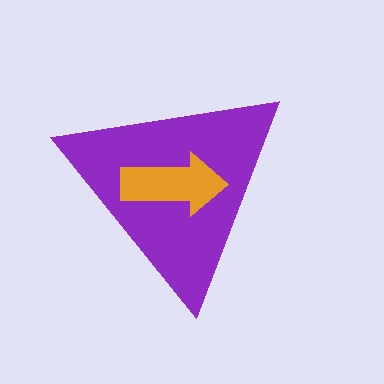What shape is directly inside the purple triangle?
The orange arrow.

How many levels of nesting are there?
2.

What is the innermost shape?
The orange arrow.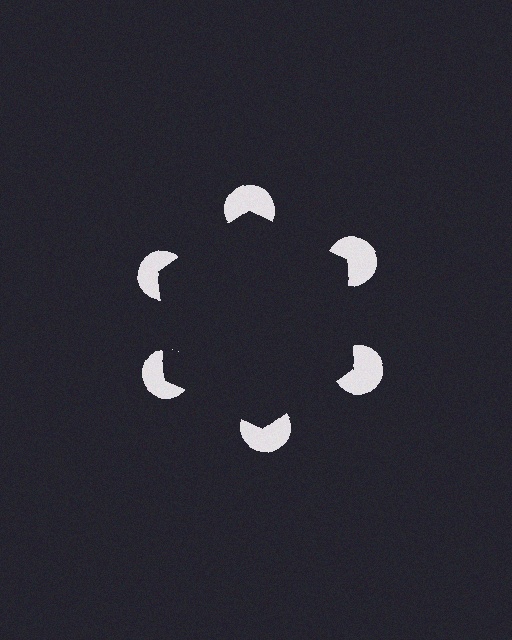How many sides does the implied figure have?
6 sides.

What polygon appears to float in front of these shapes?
An illusory hexagon — its edges are inferred from the aligned wedge cuts in the pac-man discs, not physically drawn.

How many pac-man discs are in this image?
There are 6 — one at each vertex of the illusory hexagon.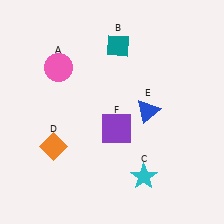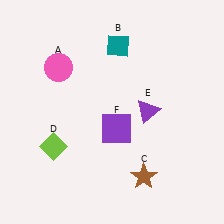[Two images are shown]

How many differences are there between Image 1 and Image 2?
There are 3 differences between the two images.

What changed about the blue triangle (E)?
In Image 1, E is blue. In Image 2, it changed to purple.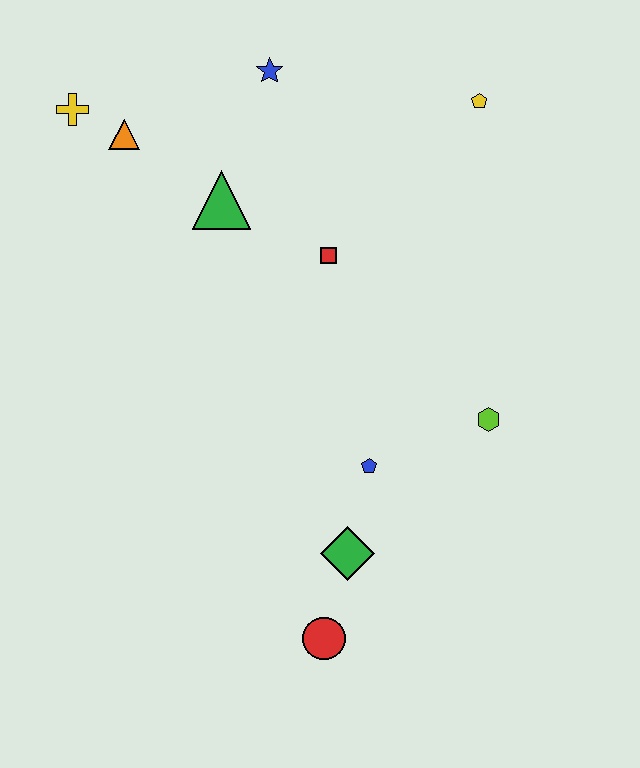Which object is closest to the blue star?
The green triangle is closest to the blue star.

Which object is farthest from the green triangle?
The red circle is farthest from the green triangle.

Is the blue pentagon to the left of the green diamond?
No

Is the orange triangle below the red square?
No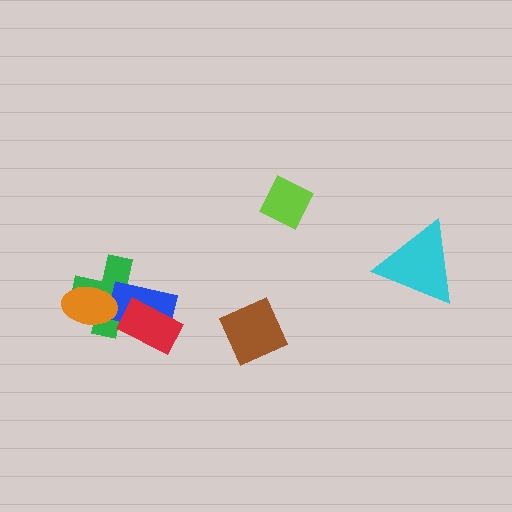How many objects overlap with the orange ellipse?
2 objects overlap with the orange ellipse.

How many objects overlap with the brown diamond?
0 objects overlap with the brown diamond.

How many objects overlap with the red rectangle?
2 objects overlap with the red rectangle.